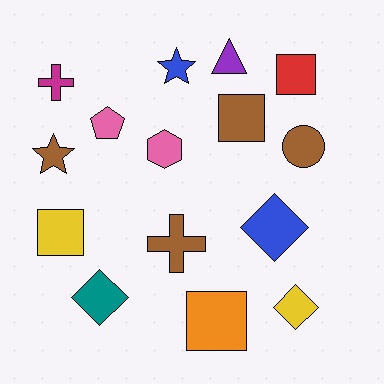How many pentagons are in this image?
There is 1 pentagon.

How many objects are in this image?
There are 15 objects.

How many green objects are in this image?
There are no green objects.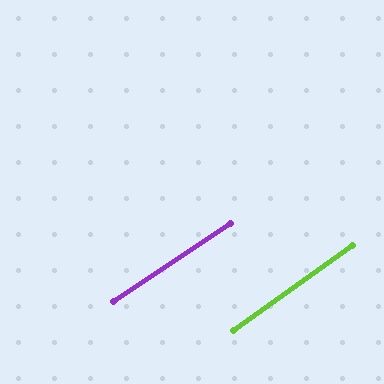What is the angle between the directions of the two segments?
Approximately 1 degree.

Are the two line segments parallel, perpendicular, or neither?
Parallel — their directions differ by only 1.4°.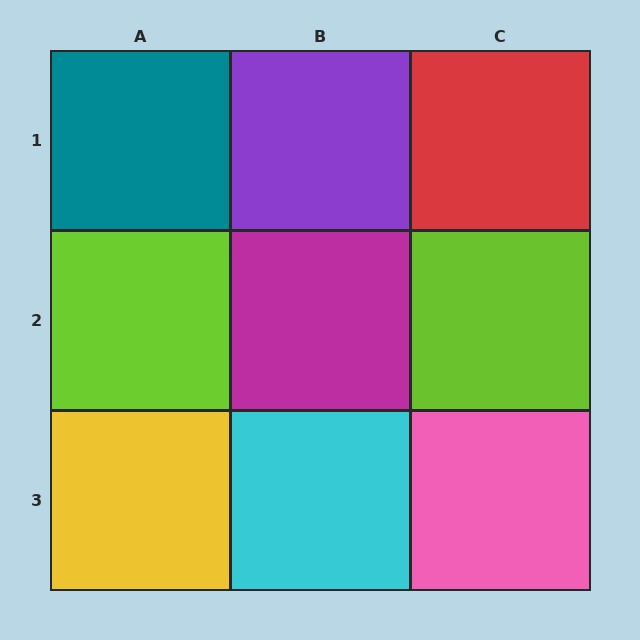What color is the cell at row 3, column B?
Cyan.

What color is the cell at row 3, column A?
Yellow.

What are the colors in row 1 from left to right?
Teal, purple, red.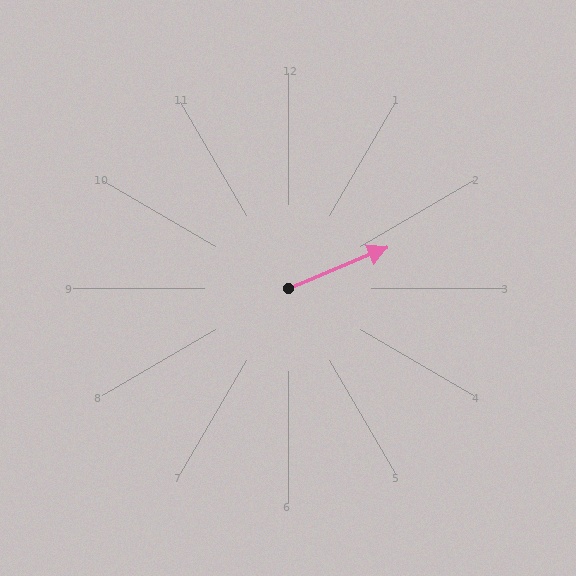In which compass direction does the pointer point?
Northeast.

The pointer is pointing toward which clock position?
Roughly 2 o'clock.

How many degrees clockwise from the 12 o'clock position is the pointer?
Approximately 67 degrees.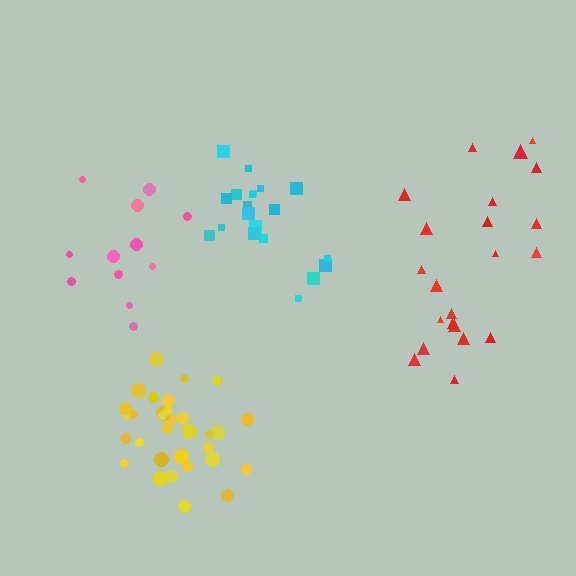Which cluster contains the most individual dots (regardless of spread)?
Yellow (33).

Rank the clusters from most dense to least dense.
yellow, cyan, pink, red.